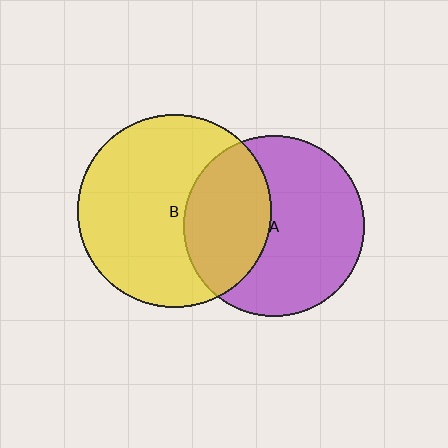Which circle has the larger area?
Circle B (yellow).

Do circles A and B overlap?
Yes.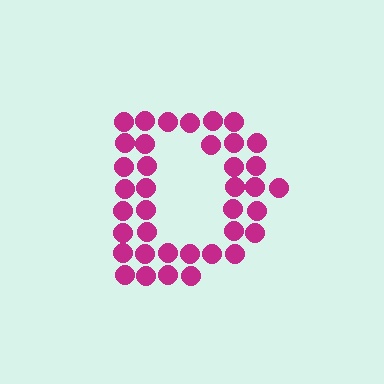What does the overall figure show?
The overall figure shows the letter D.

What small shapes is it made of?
It is made of small circles.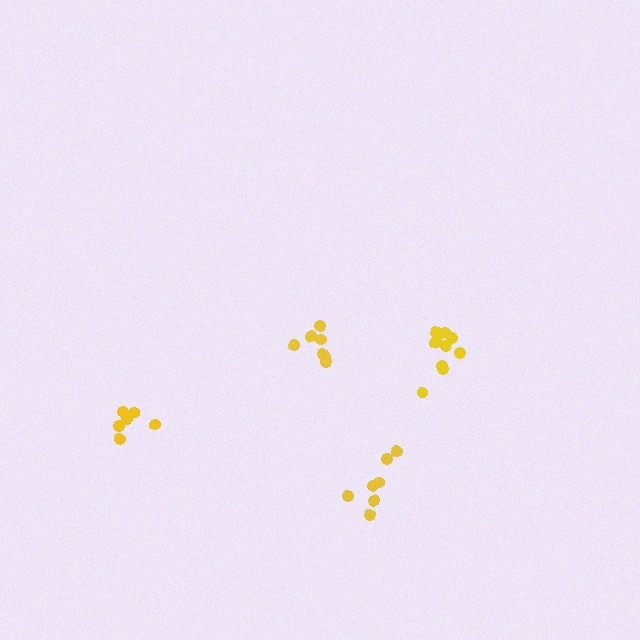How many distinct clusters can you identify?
There are 4 distinct clusters.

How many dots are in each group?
Group 1: 8 dots, Group 2: 10 dots, Group 3: 6 dots, Group 4: 7 dots (31 total).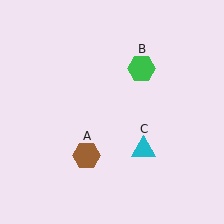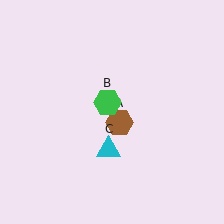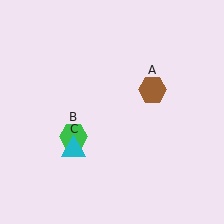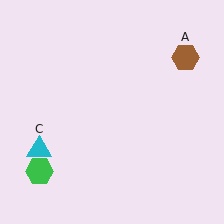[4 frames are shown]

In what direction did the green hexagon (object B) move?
The green hexagon (object B) moved down and to the left.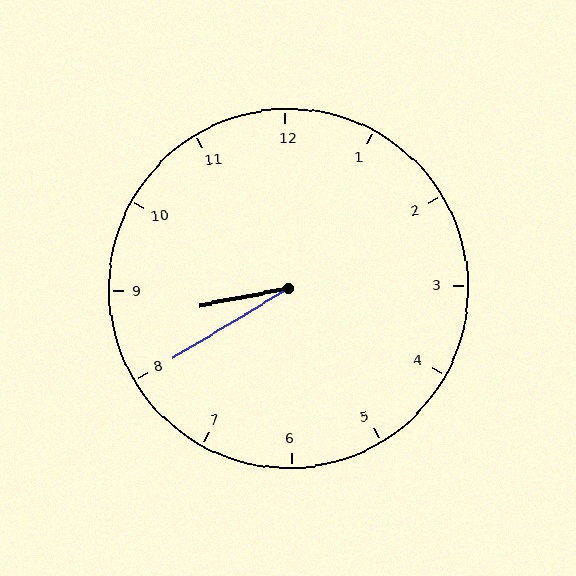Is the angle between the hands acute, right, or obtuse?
It is acute.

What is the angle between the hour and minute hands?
Approximately 20 degrees.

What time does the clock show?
8:40.